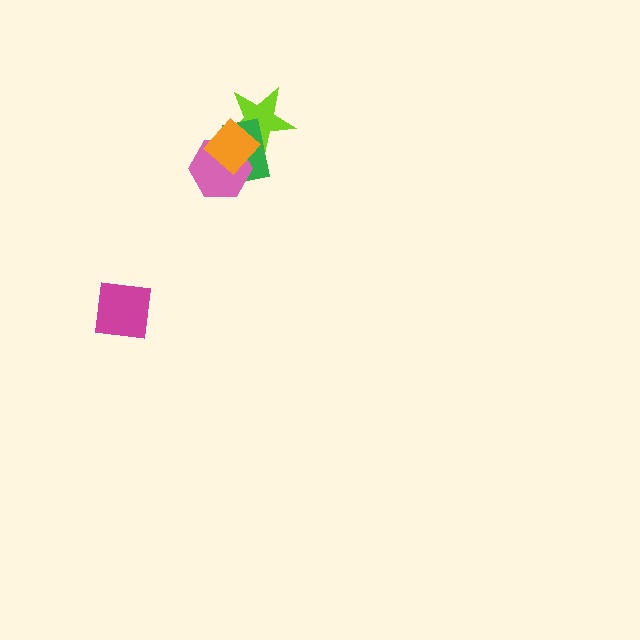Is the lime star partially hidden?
Yes, it is partially covered by another shape.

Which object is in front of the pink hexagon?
The orange diamond is in front of the pink hexagon.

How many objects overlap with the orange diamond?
3 objects overlap with the orange diamond.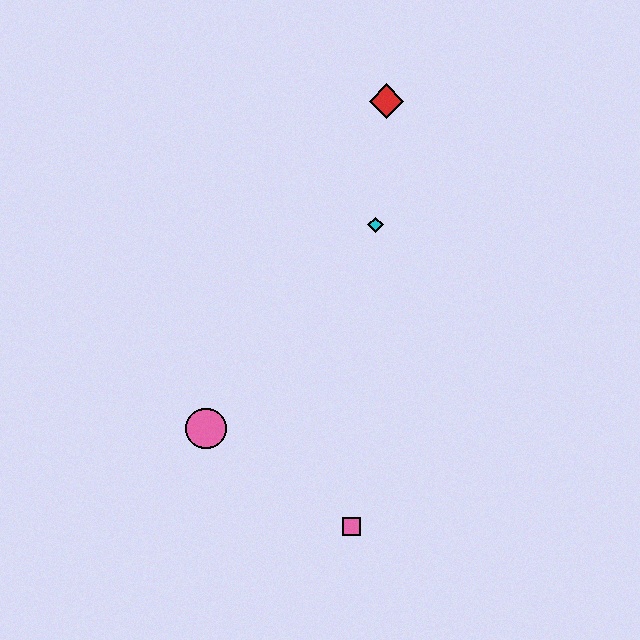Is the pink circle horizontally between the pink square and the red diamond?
No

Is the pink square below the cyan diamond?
Yes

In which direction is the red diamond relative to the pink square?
The red diamond is above the pink square.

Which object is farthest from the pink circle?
The red diamond is farthest from the pink circle.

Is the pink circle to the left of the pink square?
Yes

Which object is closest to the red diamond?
The cyan diamond is closest to the red diamond.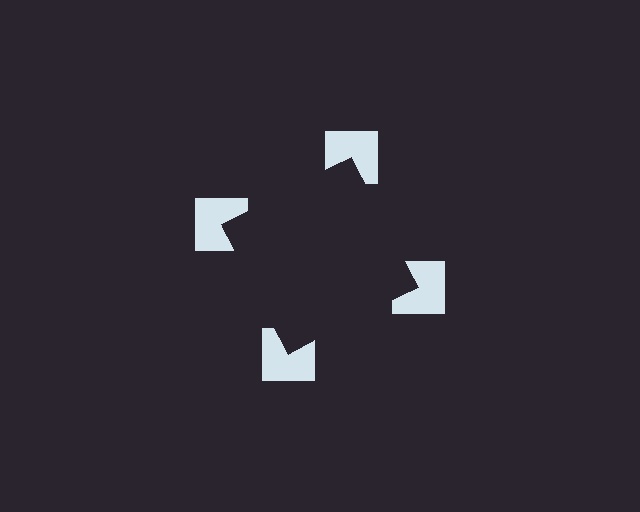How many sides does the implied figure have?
4 sides.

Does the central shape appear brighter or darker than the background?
It typically appears slightly darker than the background, even though no actual brightness change is drawn.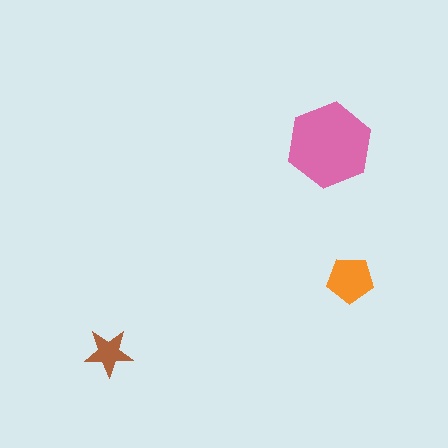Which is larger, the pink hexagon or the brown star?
The pink hexagon.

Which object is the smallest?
The brown star.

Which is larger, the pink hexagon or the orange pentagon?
The pink hexagon.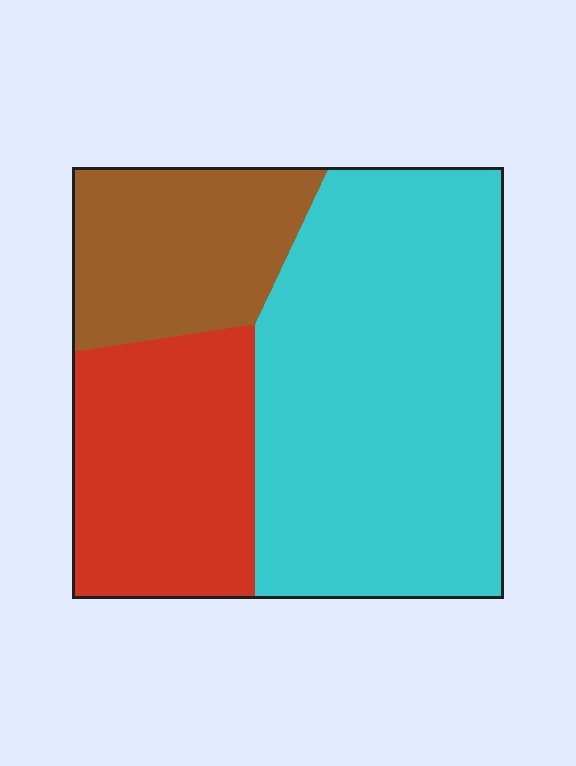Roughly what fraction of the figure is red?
Red takes up about one quarter (1/4) of the figure.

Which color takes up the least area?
Brown, at roughly 20%.